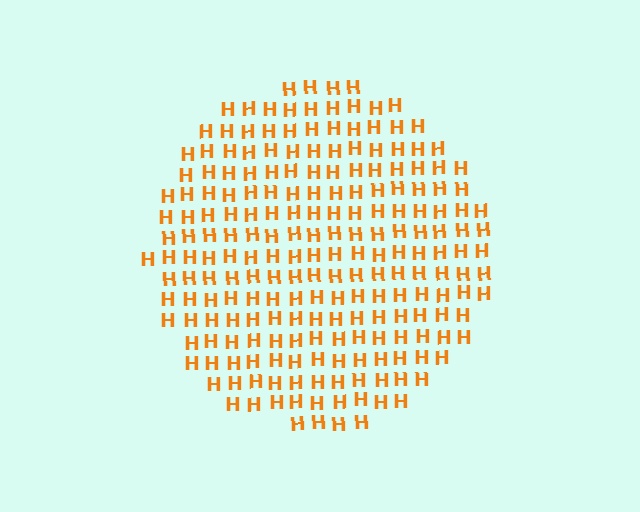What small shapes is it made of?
It is made of small letter H's.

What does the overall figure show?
The overall figure shows a circle.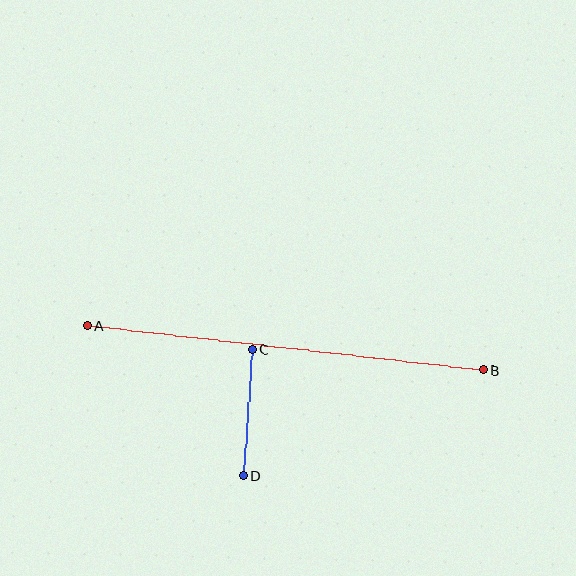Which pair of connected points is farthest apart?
Points A and B are farthest apart.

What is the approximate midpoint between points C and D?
The midpoint is at approximately (248, 413) pixels.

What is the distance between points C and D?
The distance is approximately 127 pixels.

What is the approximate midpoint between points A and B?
The midpoint is at approximately (285, 348) pixels.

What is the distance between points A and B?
The distance is approximately 399 pixels.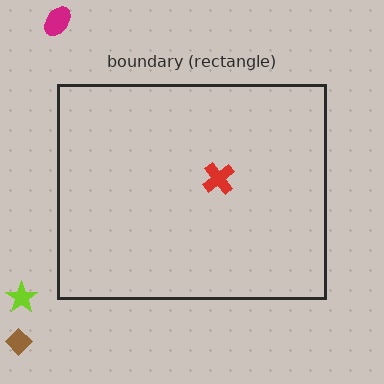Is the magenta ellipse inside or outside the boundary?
Outside.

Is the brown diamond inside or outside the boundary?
Outside.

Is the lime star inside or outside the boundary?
Outside.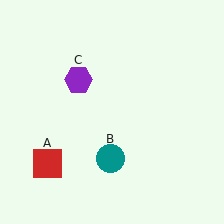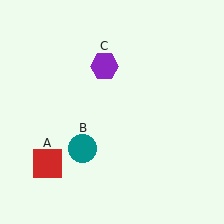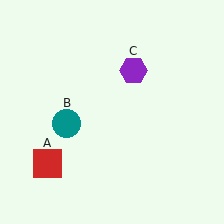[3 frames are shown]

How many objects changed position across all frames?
2 objects changed position: teal circle (object B), purple hexagon (object C).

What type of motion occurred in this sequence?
The teal circle (object B), purple hexagon (object C) rotated clockwise around the center of the scene.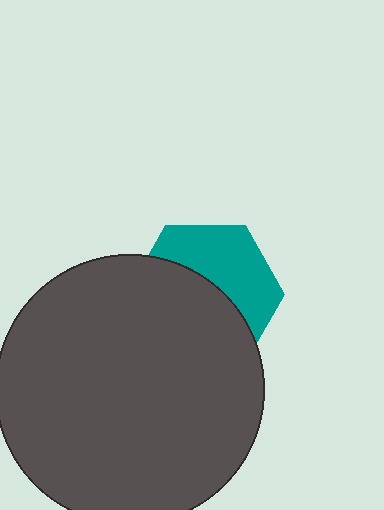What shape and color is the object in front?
The object in front is a dark gray circle.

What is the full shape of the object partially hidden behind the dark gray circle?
The partially hidden object is a teal hexagon.